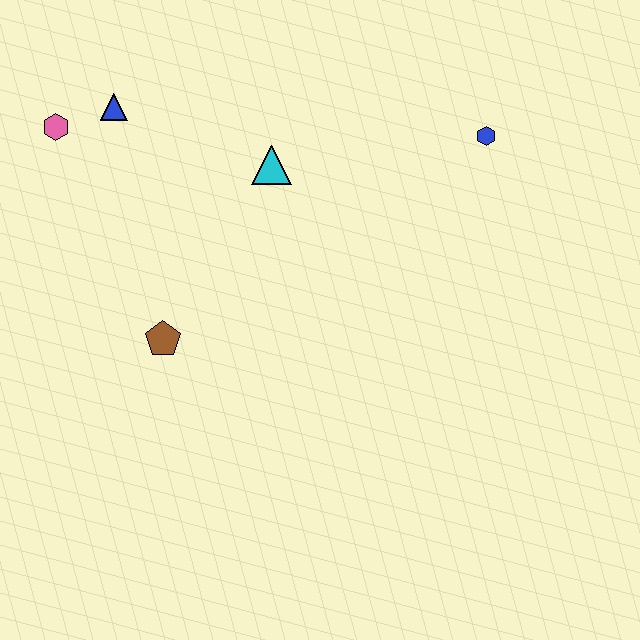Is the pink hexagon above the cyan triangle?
Yes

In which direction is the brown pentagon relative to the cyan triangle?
The brown pentagon is below the cyan triangle.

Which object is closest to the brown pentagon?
The cyan triangle is closest to the brown pentagon.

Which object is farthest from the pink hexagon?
The blue hexagon is farthest from the pink hexagon.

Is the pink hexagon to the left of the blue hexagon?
Yes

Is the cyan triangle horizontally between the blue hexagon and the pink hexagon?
Yes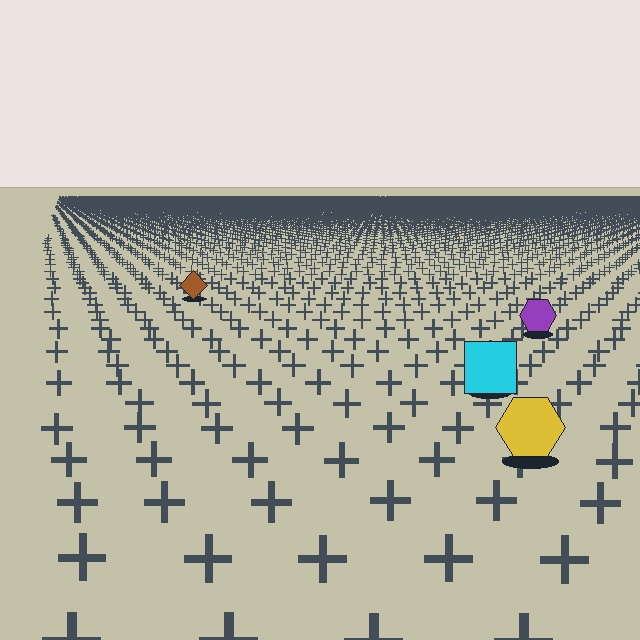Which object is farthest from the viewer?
The brown diamond is farthest from the viewer. It appears smaller and the ground texture around it is denser.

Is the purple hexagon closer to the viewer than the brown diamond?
Yes. The purple hexagon is closer — you can tell from the texture gradient: the ground texture is coarser near it.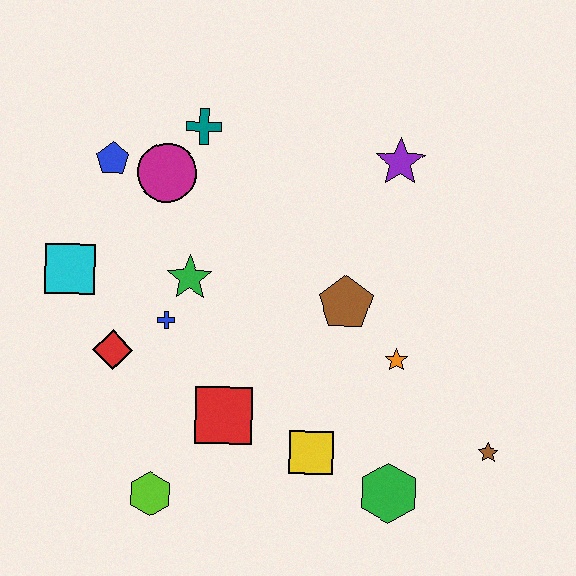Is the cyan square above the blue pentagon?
No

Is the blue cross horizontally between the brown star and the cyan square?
Yes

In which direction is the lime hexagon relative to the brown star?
The lime hexagon is to the left of the brown star.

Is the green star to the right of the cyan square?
Yes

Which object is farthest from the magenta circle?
The brown star is farthest from the magenta circle.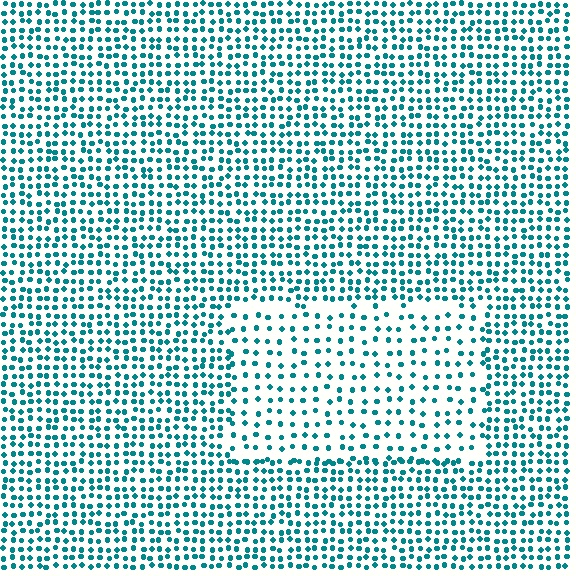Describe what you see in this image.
The image contains small teal elements arranged at two different densities. A rectangle-shaped region is visible where the elements are less densely packed than the surrounding area.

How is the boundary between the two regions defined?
The boundary is defined by a change in element density (approximately 1.9x ratio). All elements are the same color, size, and shape.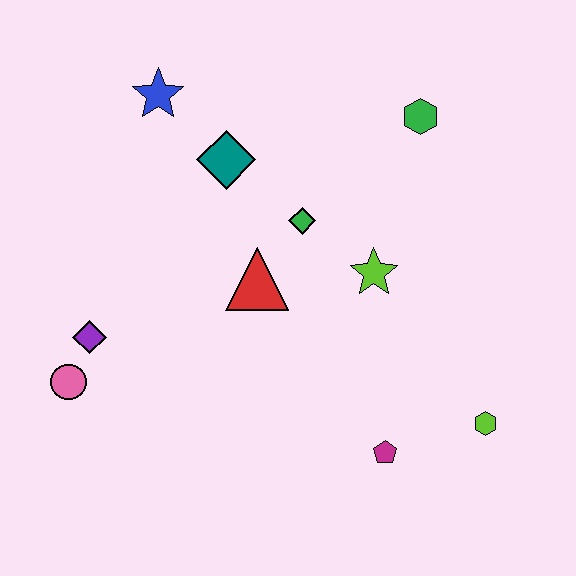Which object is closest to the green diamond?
The red triangle is closest to the green diamond.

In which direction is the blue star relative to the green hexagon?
The blue star is to the left of the green hexagon.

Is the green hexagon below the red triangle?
No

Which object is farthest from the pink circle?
The green hexagon is farthest from the pink circle.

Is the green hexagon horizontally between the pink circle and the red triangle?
No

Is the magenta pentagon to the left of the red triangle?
No